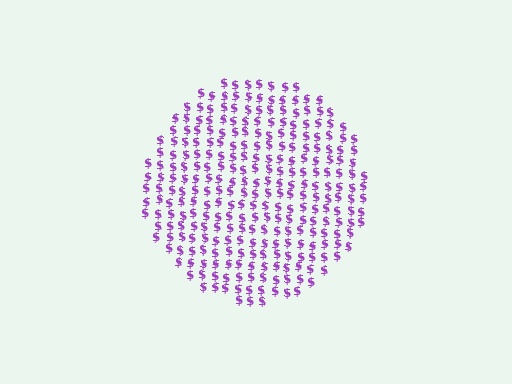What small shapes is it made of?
It is made of small dollar signs.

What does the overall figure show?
The overall figure shows a circle.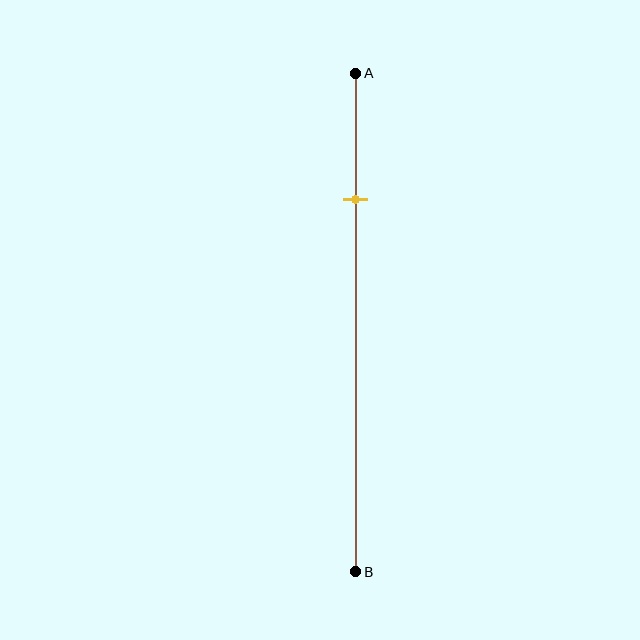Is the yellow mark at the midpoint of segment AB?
No, the mark is at about 25% from A, not at the 50% midpoint.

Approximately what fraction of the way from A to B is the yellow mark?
The yellow mark is approximately 25% of the way from A to B.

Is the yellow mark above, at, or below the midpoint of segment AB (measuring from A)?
The yellow mark is above the midpoint of segment AB.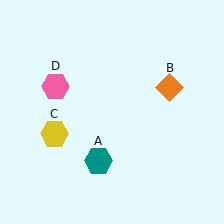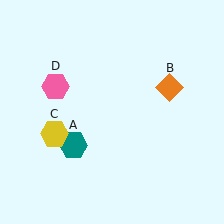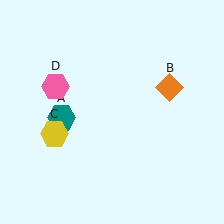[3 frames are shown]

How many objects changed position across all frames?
1 object changed position: teal hexagon (object A).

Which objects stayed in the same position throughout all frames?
Orange diamond (object B) and yellow hexagon (object C) and pink hexagon (object D) remained stationary.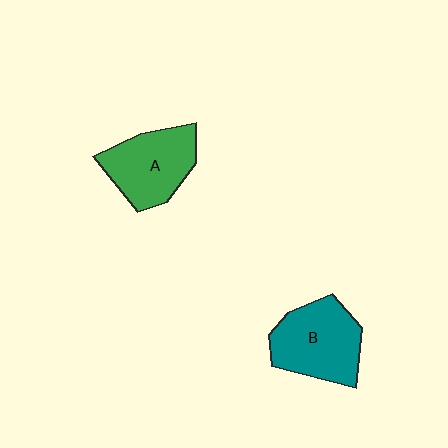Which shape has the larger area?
Shape B (teal).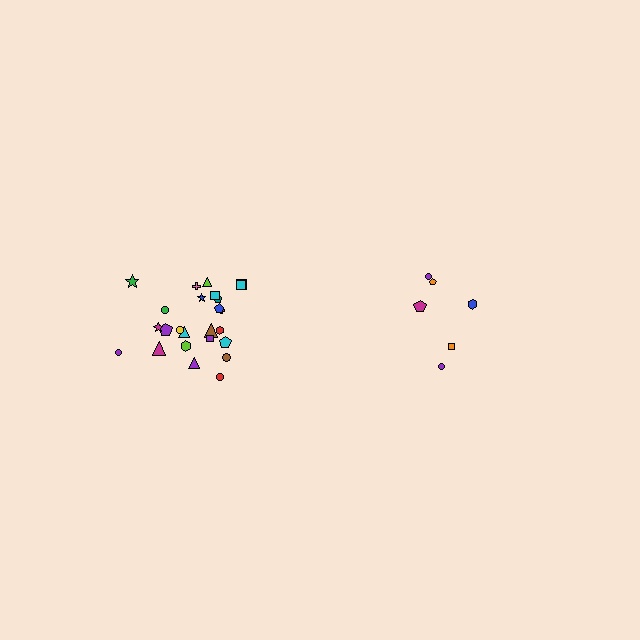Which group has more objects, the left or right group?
The left group.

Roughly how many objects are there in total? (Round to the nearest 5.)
Roughly 30 objects in total.